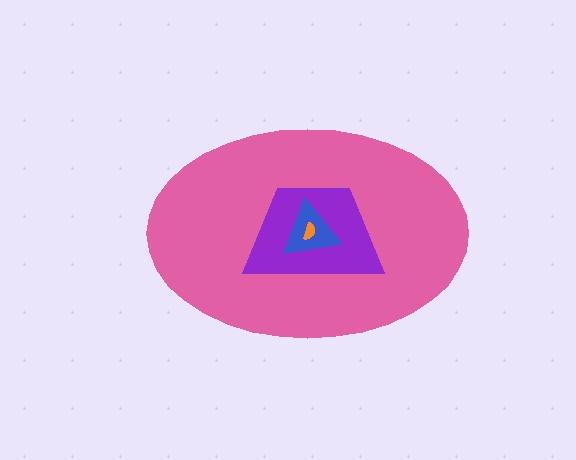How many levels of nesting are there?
4.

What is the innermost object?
The orange semicircle.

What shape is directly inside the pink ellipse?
The purple trapezoid.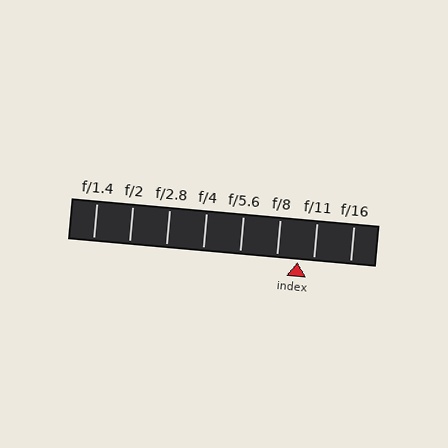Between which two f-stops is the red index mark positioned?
The index mark is between f/8 and f/11.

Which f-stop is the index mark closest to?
The index mark is closest to f/11.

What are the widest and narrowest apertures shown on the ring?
The widest aperture shown is f/1.4 and the narrowest is f/16.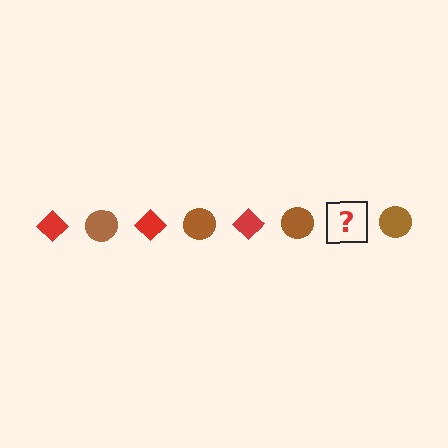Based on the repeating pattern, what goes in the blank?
The blank should be a red diamond.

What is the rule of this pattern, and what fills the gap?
The rule is that the pattern alternates between red diamond and brown circle. The gap should be filled with a red diamond.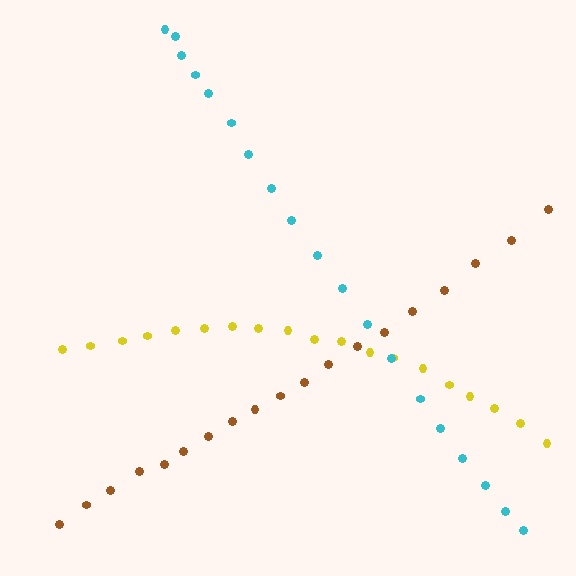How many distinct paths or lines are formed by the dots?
There are 3 distinct paths.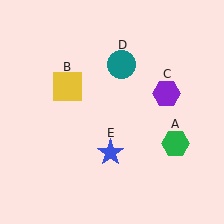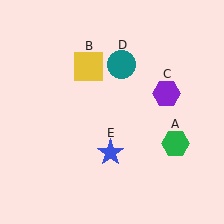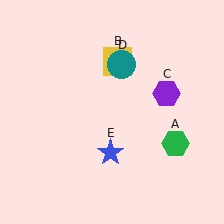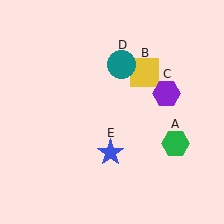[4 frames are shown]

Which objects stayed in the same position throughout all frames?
Green hexagon (object A) and purple hexagon (object C) and teal circle (object D) and blue star (object E) remained stationary.